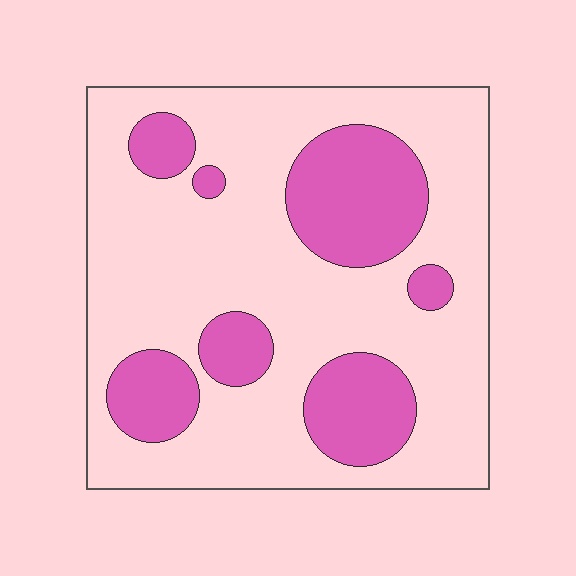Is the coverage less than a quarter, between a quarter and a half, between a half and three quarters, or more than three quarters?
Between a quarter and a half.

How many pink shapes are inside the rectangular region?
7.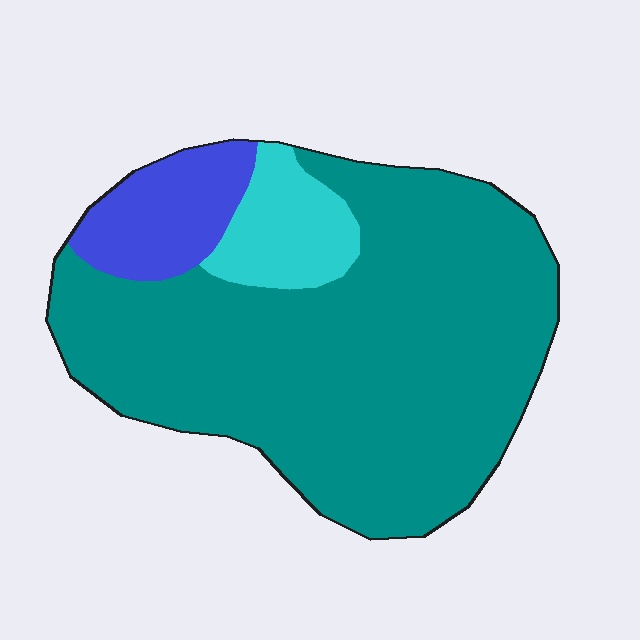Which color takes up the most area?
Teal, at roughly 80%.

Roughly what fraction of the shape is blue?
Blue covers around 10% of the shape.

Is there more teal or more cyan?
Teal.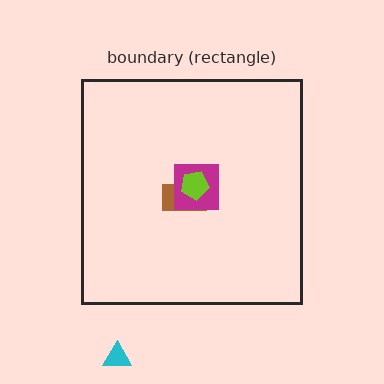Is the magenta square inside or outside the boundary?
Inside.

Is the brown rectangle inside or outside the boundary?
Inside.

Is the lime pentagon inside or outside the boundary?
Inside.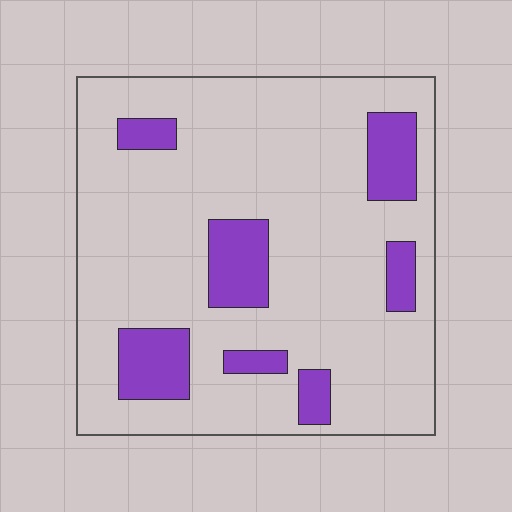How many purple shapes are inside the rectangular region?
7.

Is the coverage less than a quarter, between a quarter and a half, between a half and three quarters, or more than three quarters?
Less than a quarter.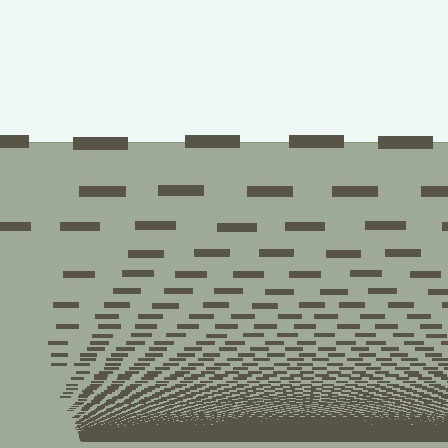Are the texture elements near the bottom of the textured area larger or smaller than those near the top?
Smaller. The gradient is inverted — elements near the bottom are smaller and denser.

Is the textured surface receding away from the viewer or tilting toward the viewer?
The surface appears to tilt toward the viewer. Texture elements get larger and sparser toward the top.